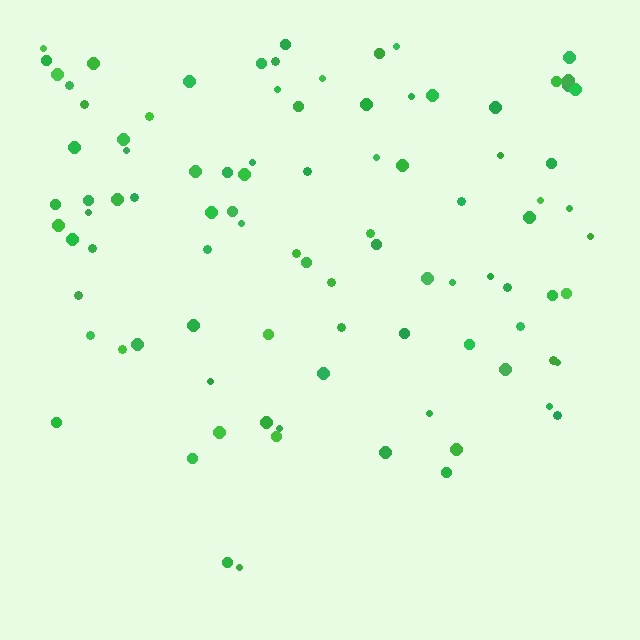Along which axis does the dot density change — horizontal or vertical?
Vertical.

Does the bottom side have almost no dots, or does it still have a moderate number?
Still a moderate number, just noticeably fewer than the top.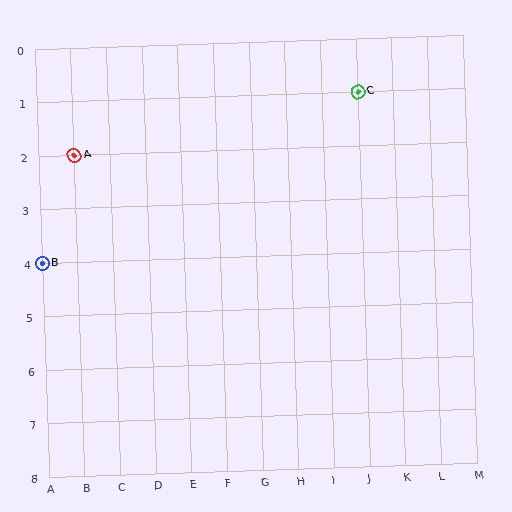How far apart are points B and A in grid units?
Points B and A are 1 column and 2 rows apart (about 2.2 grid units diagonally).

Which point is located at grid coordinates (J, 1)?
Point C is at (J, 1).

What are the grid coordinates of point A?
Point A is at grid coordinates (B, 2).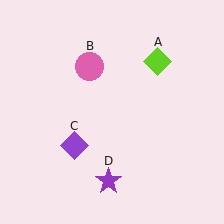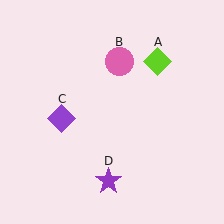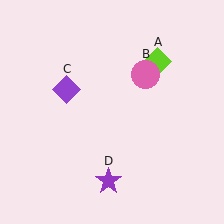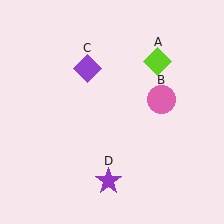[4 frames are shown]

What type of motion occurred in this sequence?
The pink circle (object B), purple diamond (object C) rotated clockwise around the center of the scene.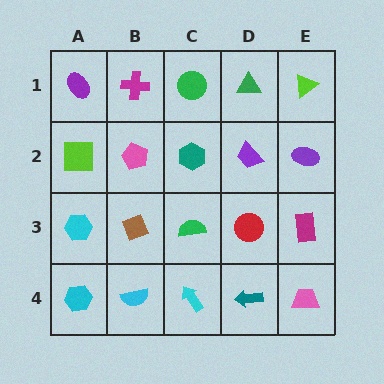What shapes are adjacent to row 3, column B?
A pink pentagon (row 2, column B), a cyan semicircle (row 4, column B), a cyan hexagon (row 3, column A), a green semicircle (row 3, column C).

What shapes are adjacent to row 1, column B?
A pink pentagon (row 2, column B), a purple ellipse (row 1, column A), a green circle (row 1, column C).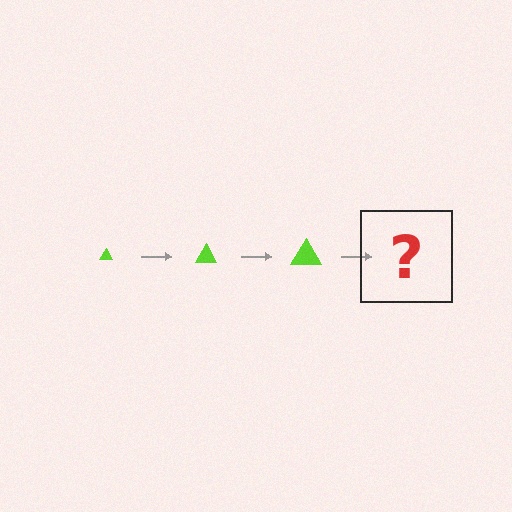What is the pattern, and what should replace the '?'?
The pattern is that the triangle gets progressively larger each step. The '?' should be a lime triangle, larger than the previous one.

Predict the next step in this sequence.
The next step is a lime triangle, larger than the previous one.